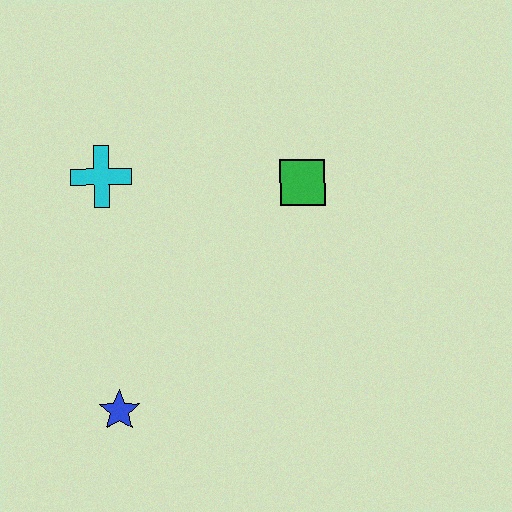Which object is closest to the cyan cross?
The green square is closest to the cyan cross.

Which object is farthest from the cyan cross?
The blue star is farthest from the cyan cross.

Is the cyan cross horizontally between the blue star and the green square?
No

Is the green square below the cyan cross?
Yes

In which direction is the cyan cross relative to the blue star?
The cyan cross is above the blue star.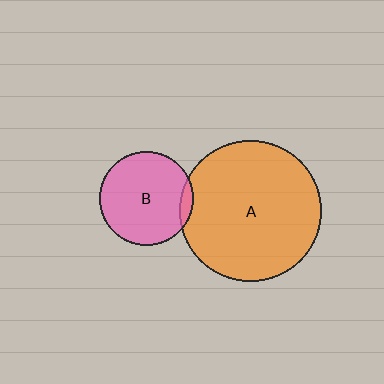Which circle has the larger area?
Circle A (orange).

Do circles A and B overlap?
Yes.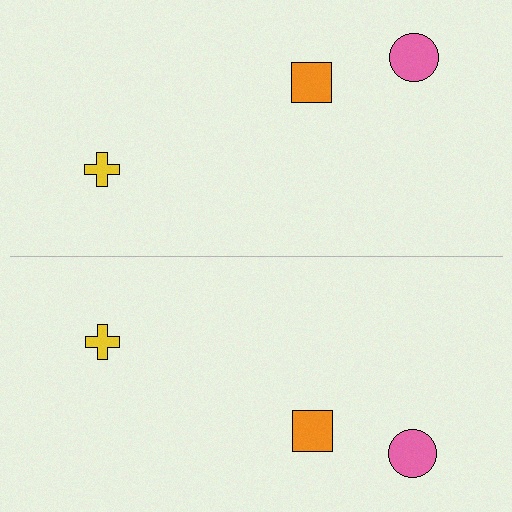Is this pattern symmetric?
Yes, this pattern has bilateral (reflection) symmetry.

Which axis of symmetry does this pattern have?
The pattern has a horizontal axis of symmetry running through the center of the image.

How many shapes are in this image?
There are 6 shapes in this image.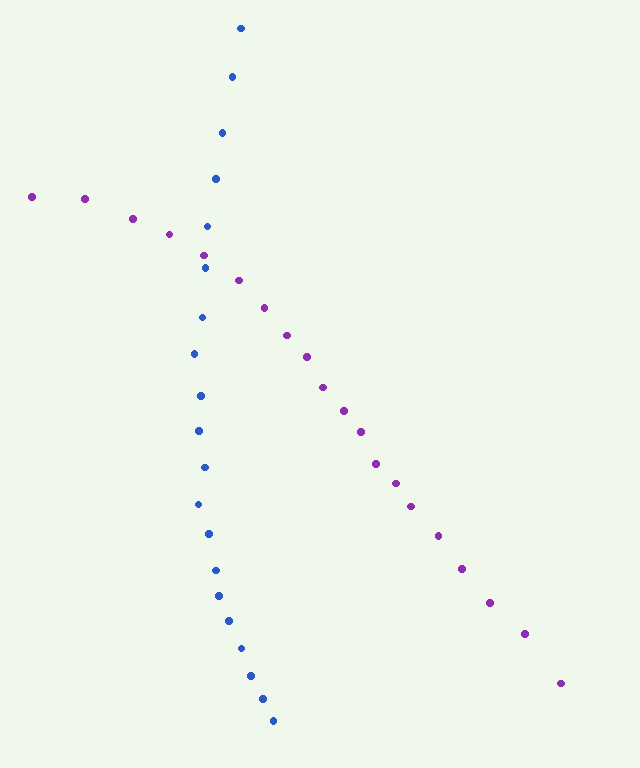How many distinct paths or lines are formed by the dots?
There are 2 distinct paths.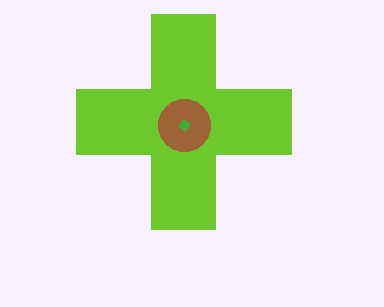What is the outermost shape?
The lime cross.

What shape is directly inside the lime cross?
The brown circle.